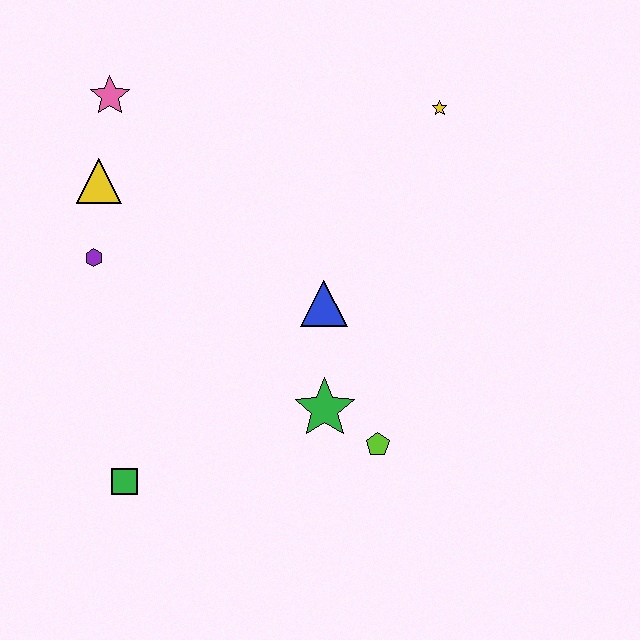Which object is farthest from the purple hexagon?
The yellow star is farthest from the purple hexagon.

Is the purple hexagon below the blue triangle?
No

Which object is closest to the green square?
The green star is closest to the green square.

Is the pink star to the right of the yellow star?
No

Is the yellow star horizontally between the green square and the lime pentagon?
No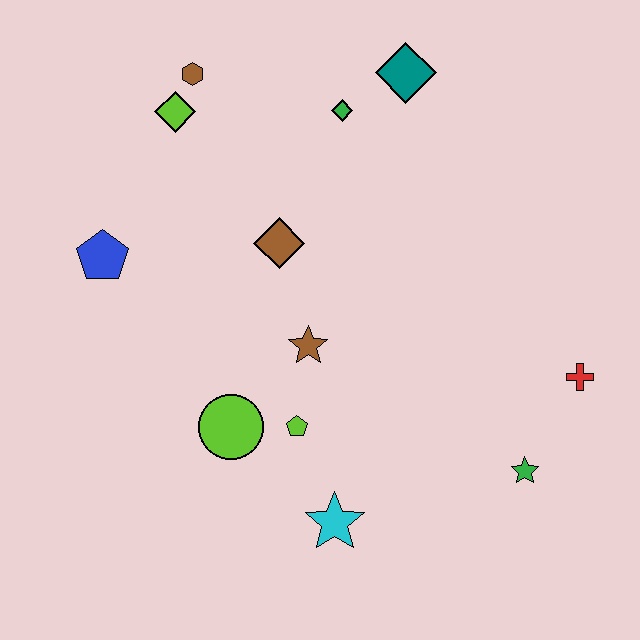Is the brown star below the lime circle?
No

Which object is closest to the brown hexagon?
The lime diamond is closest to the brown hexagon.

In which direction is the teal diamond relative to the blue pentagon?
The teal diamond is to the right of the blue pentagon.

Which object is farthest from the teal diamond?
The cyan star is farthest from the teal diamond.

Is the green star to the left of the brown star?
No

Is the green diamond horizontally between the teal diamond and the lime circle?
Yes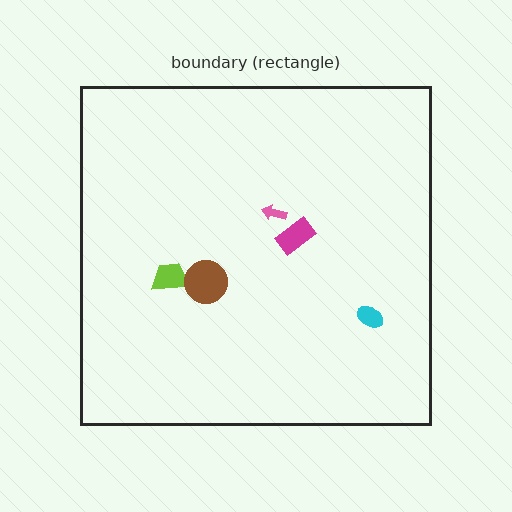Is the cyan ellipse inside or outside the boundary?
Inside.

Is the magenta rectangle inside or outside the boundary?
Inside.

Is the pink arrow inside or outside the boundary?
Inside.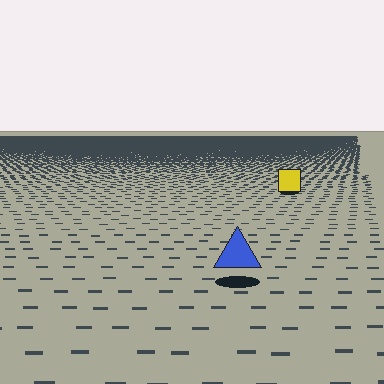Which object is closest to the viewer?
The blue triangle is closest. The texture marks near it are larger and more spread out.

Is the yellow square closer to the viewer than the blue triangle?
No. The blue triangle is closer — you can tell from the texture gradient: the ground texture is coarser near it.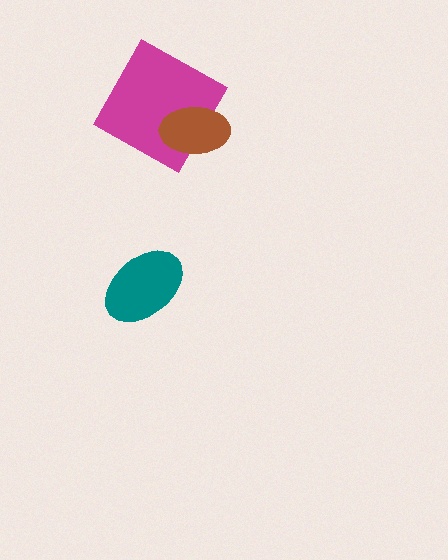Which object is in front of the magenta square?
The brown ellipse is in front of the magenta square.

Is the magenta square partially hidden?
Yes, it is partially covered by another shape.